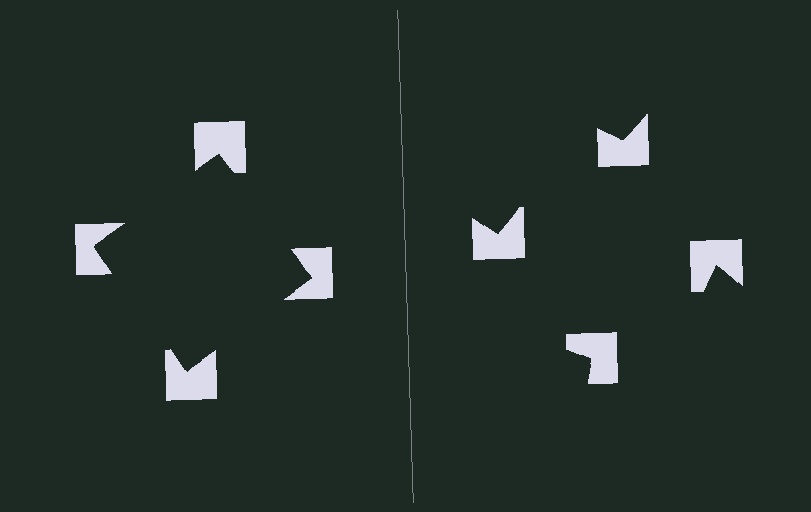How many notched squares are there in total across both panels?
8 — 4 on each side.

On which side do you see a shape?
An illusory square appears on the left side. On the right side the wedge cuts are rotated, so no coherent shape forms.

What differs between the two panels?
The notched squares are positioned identically on both sides; only the wedge orientations differ. On the left they align to a square; on the right they are misaligned.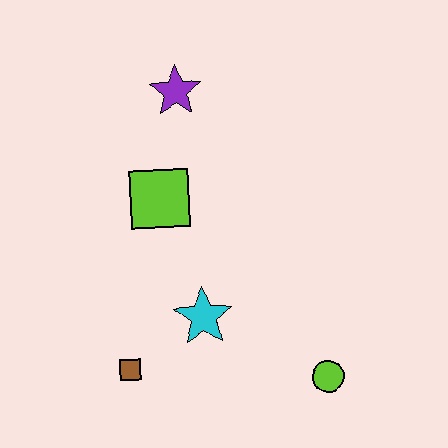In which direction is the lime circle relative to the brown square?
The lime circle is to the right of the brown square.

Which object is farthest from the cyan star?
The purple star is farthest from the cyan star.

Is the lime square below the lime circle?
No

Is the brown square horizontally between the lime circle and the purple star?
No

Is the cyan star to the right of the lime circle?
No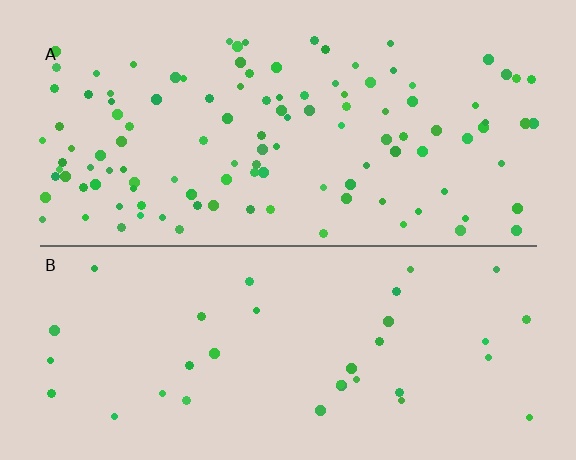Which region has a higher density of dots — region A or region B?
A (the top).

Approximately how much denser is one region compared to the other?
Approximately 3.3× — region A over region B.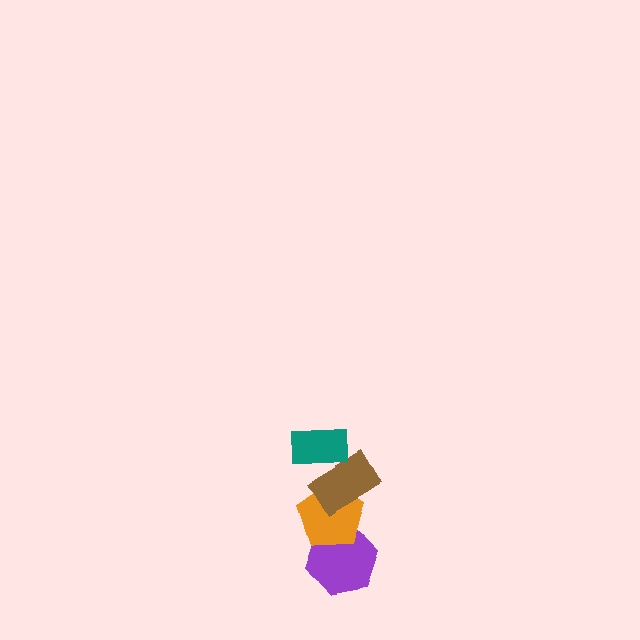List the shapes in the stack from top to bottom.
From top to bottom: the teal rectangle, the brown rectangle, the orange pentagon, the purple hexagon.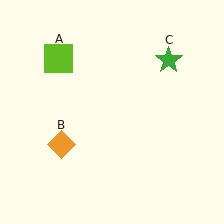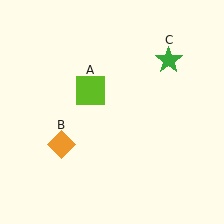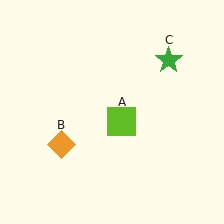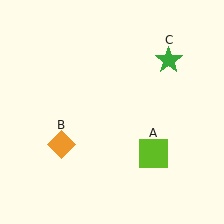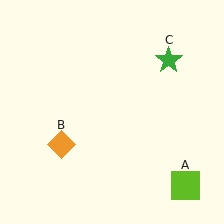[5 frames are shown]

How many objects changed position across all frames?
1 object changed position: lime square (object A).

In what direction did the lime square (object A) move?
The lime square (object A) moved down and to the right.